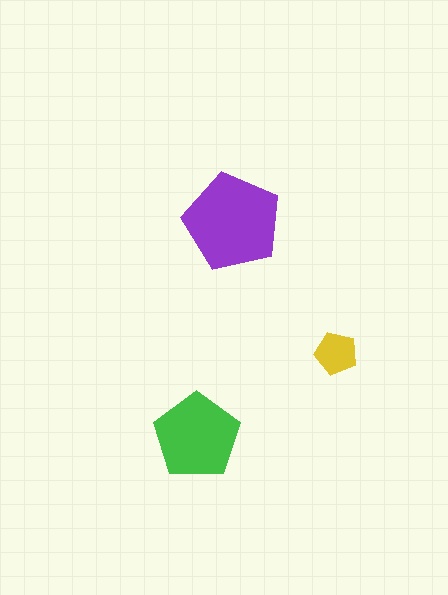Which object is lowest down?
The green pentagon is bottommost.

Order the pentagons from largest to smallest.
the purple one, the green one, the yellow one.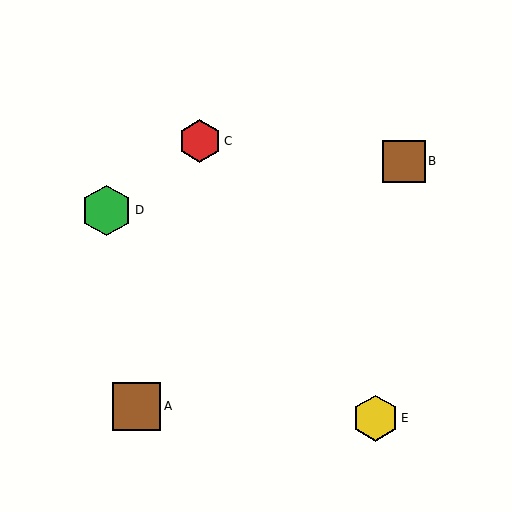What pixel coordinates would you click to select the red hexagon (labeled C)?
Click at (200, 141) to select the red hexagon C.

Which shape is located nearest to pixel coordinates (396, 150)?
The brown square (labeled B) at (404, 161) is nearest to that location.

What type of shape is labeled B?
Shape B is a brown square.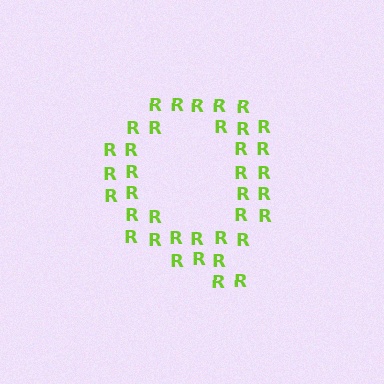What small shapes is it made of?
It is made of small letter R's.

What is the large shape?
The large shape is the letter Q.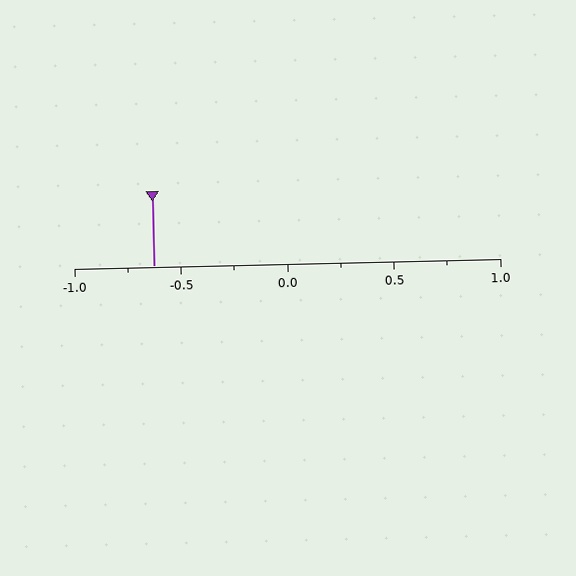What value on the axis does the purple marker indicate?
The marker indicates approximately -0.62.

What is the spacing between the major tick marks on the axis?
The major ticks are spaced 0.5 apart.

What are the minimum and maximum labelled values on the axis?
The axis runs from -1.0 to 1.0.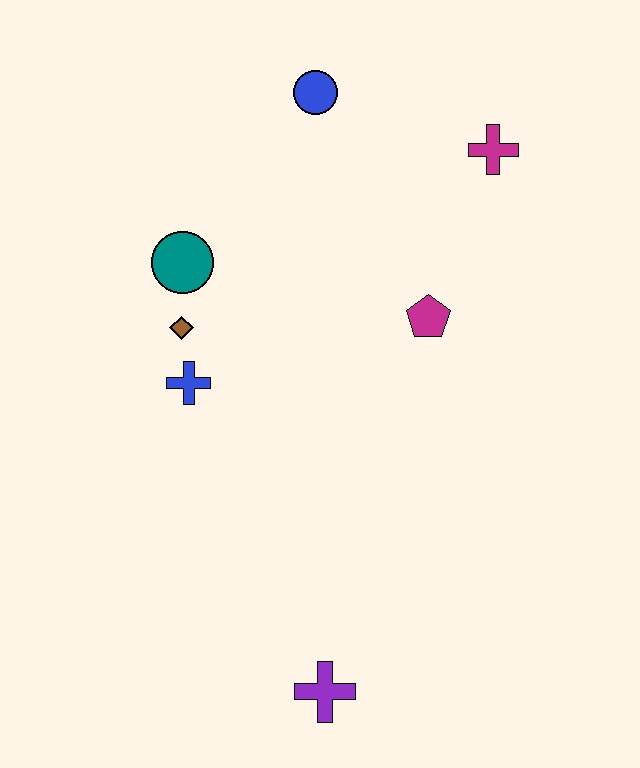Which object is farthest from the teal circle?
The purple cross is farthest from the teal circle.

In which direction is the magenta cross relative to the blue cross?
The magenta cross is to the right of the blue cross.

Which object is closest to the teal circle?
The brown diamond is closest to the teal circle.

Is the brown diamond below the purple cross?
No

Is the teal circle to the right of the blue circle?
No